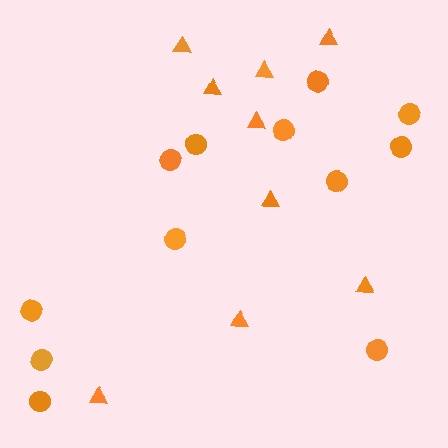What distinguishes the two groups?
There are 2 groups: one group of circles (12) and one group of triangles (9).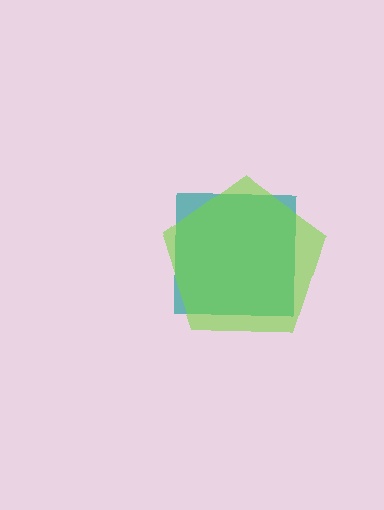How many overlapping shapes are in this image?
There are 2 overlapping shapes in the image.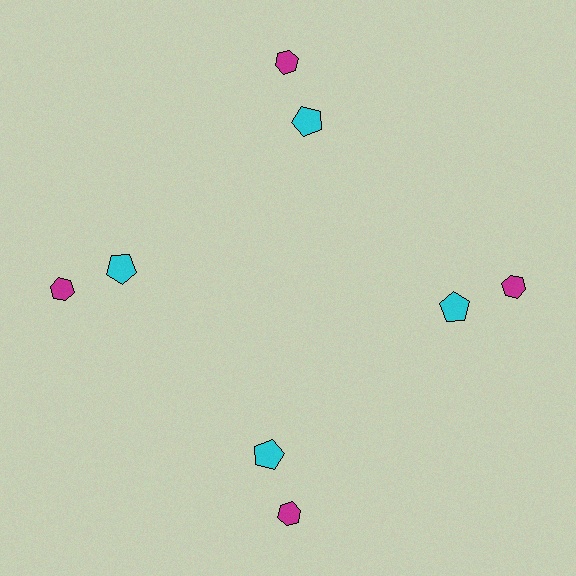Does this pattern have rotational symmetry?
Yes, this pattern has 4-fold rotational symmetry. It looks the same after rotating 90 degrees around the center.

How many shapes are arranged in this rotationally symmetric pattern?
There are 8 shapes, arranged in 4 groups of 2.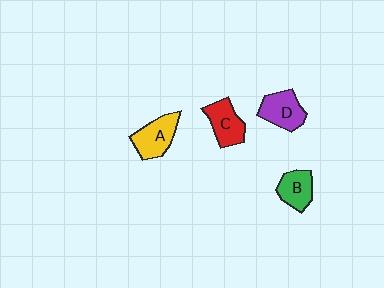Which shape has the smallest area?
Shape B (green).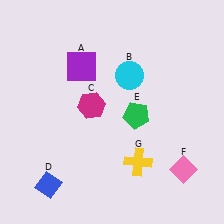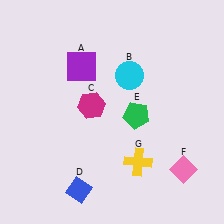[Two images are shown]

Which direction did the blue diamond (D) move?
The blue diamond (D) moved right.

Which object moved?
The blue diamond (D) moved right.